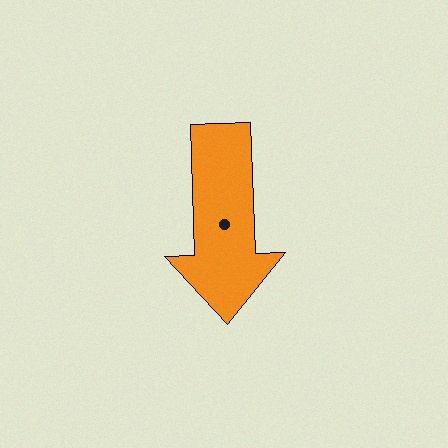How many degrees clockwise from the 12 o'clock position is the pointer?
Approximately 178 degrees.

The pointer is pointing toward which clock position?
Roughly 6 o'clock.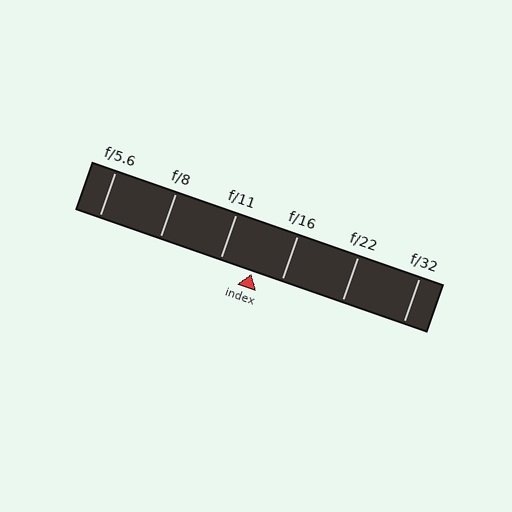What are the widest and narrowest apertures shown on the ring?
The widest aperture shown is f/5.6 and the narrowest is f/32.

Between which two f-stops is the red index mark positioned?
The index mark is between f/11 and f/16.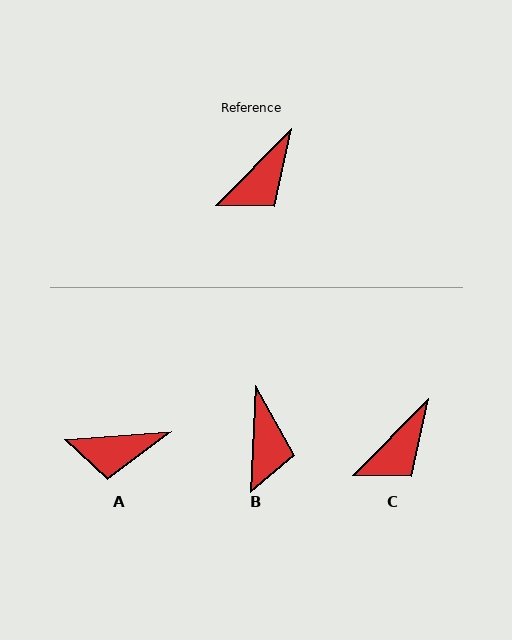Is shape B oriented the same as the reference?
No, it is off by about 42 degrees.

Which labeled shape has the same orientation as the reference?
C.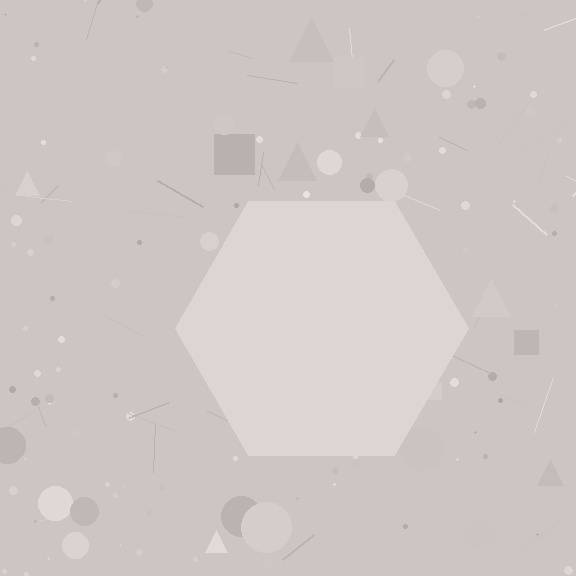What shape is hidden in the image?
A hexagon is hidden in the image.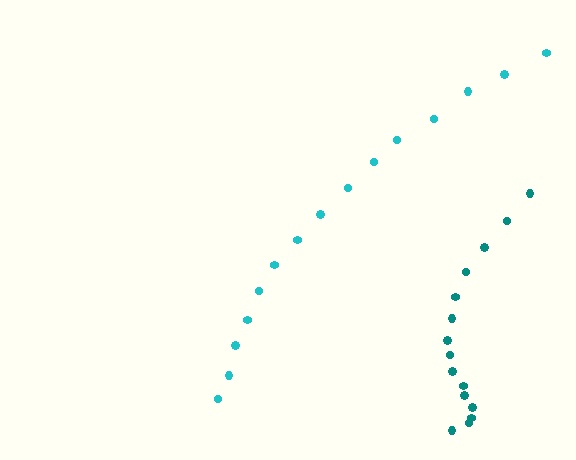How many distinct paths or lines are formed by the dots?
There are 2 distinct paths.